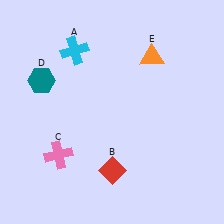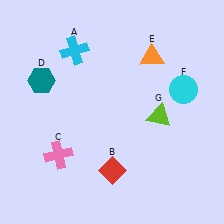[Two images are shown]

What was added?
A cyan circle (F), a lime triangle (G) were added in Image 2.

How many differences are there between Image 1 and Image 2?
There are 2 differences between the two images.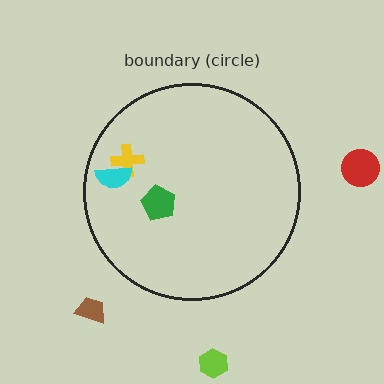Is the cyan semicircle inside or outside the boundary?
Inside.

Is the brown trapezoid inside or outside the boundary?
Outside.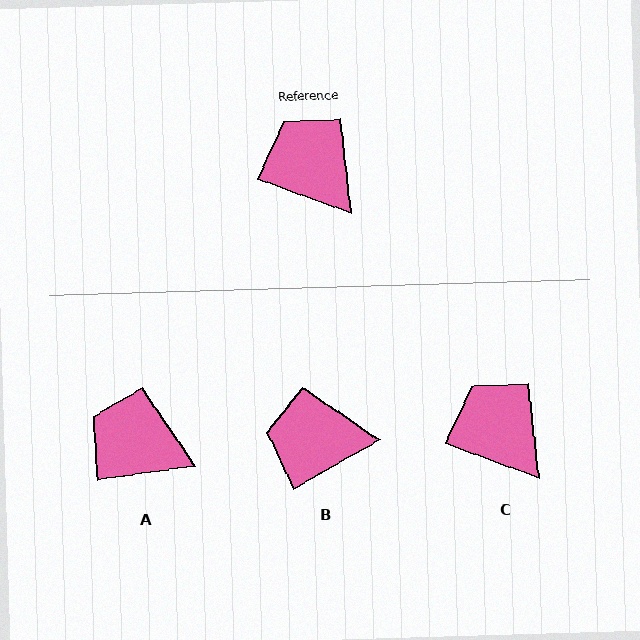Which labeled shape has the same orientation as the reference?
C.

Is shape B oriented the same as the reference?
No, it is off by about 49 degrees.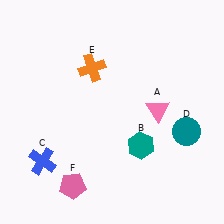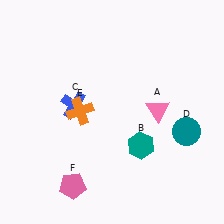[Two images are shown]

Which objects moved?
The objects that moved are: the blue cross (C), the orange cross (E).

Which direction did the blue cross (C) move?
The blue cross (C) moved up.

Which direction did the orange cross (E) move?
The orange cross (E) moved down.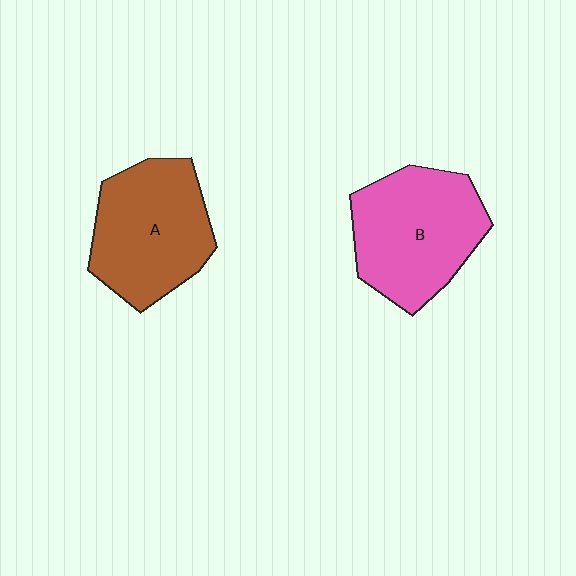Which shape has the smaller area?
Shape A (brown).